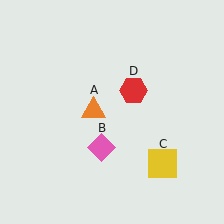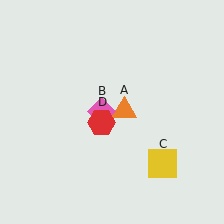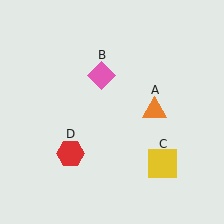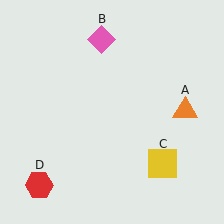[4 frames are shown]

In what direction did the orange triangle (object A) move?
The orange triangle (object A) moved right.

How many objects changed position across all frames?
3 objects changed position: orange triangle (object A), pink diamond (object B), red hexagon (object D).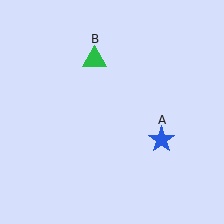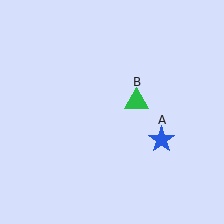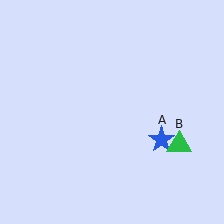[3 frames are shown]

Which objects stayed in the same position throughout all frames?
Blue star (object A) remained stationary.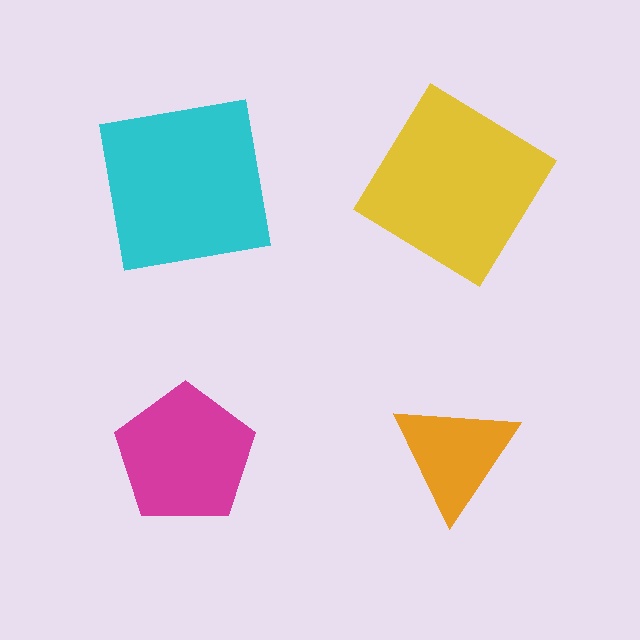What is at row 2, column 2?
An orange triangle.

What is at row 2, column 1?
A magenta pentagon.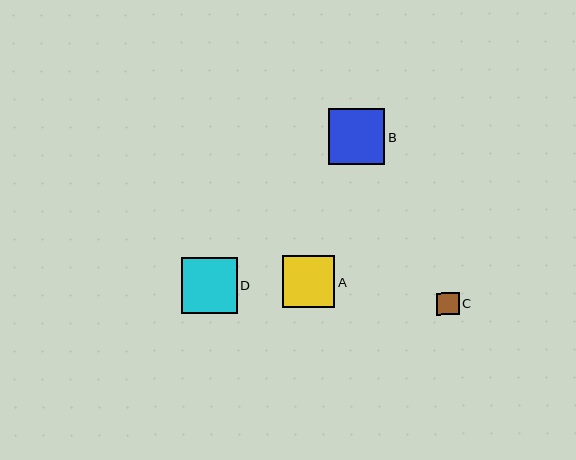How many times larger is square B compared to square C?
Square B is approximately 2.5 times the size of square C.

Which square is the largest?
Square D is the largest with a size of approximately 56 pixels.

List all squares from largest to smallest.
From largest to smallest: D, B, A, C.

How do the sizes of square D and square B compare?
Square D and square B are approximately the same size.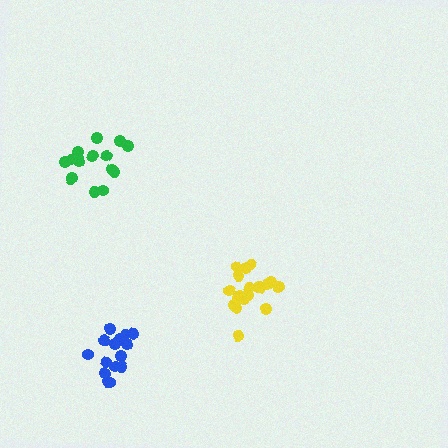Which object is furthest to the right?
The yellow cluster is rightmost.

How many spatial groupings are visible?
There are 3 spatial groupings.